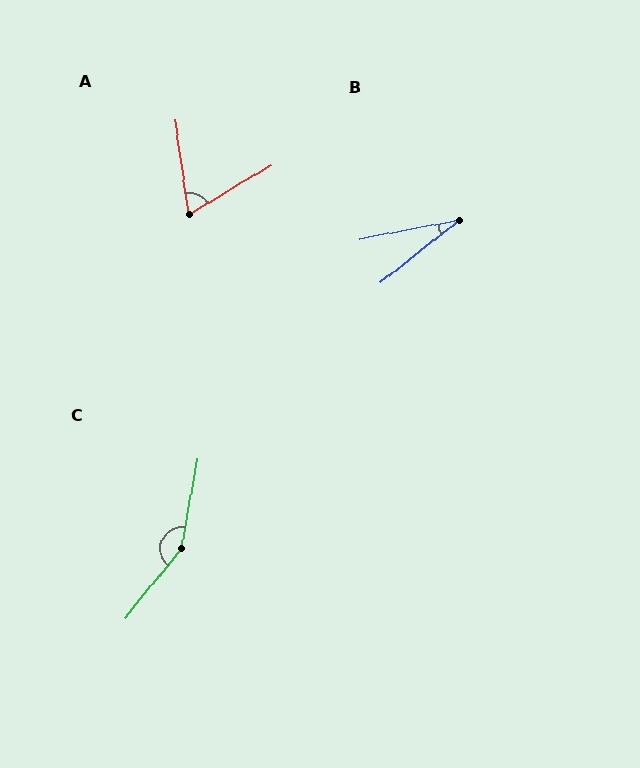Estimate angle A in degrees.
Approximately 67 degrees.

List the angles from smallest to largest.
B (27°), A (67°), C (152°).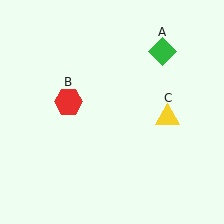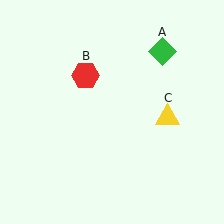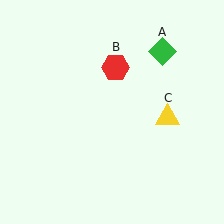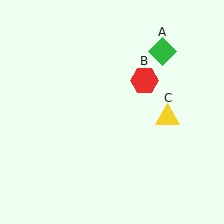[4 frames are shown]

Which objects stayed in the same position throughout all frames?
Green diamond (object A) and yellow triangle (object C) remained stationary.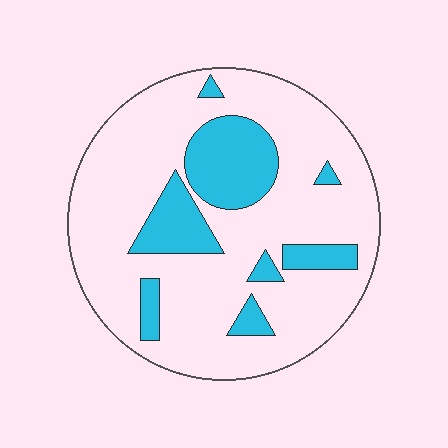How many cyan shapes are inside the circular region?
8.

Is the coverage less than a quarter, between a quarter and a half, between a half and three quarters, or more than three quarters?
Less than a quarter.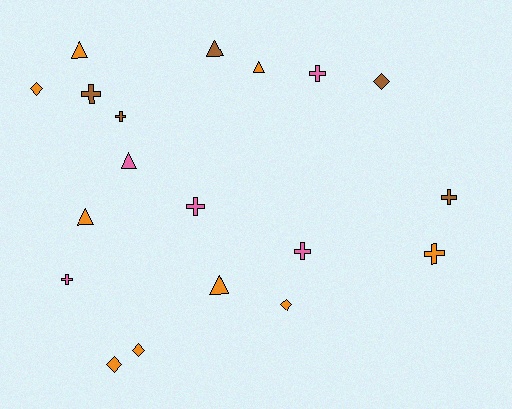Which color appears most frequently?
Orange, with 9 objects.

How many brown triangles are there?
There is 1 brown triangle.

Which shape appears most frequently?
Cross, with 8 objects.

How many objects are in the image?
There are 19 objects.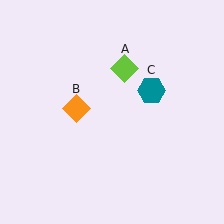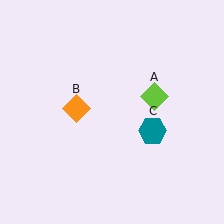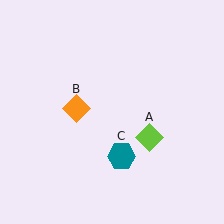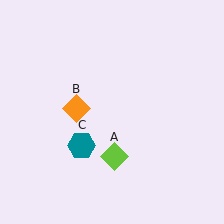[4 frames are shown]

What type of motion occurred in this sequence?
The lime diamond (object A), teal hexagon (object C) rotated clockwise around the center of the scene.